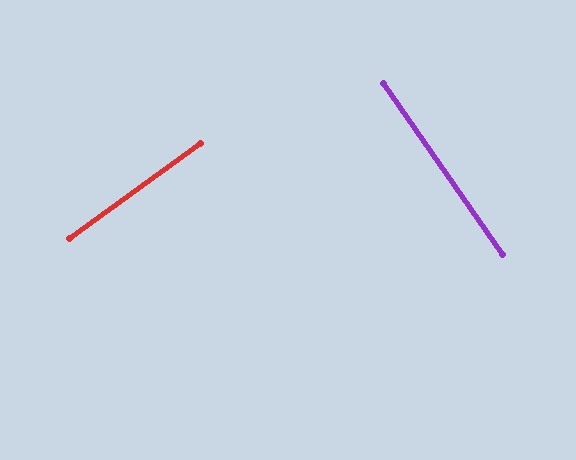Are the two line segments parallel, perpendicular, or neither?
Perpendicular — they meet at approximately 89°.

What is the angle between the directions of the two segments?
Approximately 89 degrees.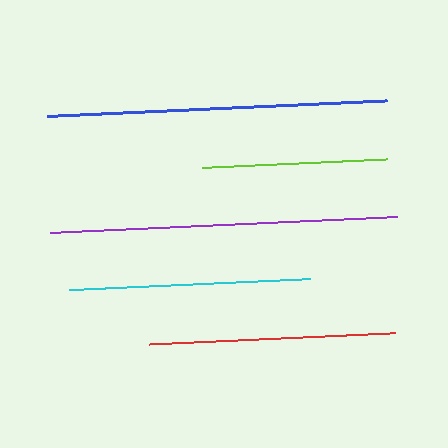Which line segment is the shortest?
The lime line is the shortest at approximately 185 pixels.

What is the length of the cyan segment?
The cyan segment is approximately 241 pixels long.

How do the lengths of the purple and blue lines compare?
The purple and blue lines are approximately the same length.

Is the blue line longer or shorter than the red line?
The blue line is longer than the red line.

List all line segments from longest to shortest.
From longest to shortest: purple, blue, red, cyan, lime.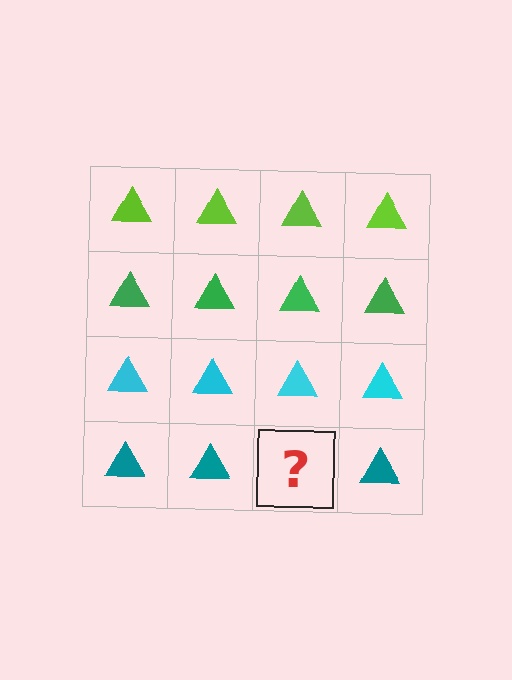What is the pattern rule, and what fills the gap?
The rule is that each row has a consistent color. The gap should be filled with a teal triangle.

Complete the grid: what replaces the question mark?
The question mark should be replaced with a teal triangle.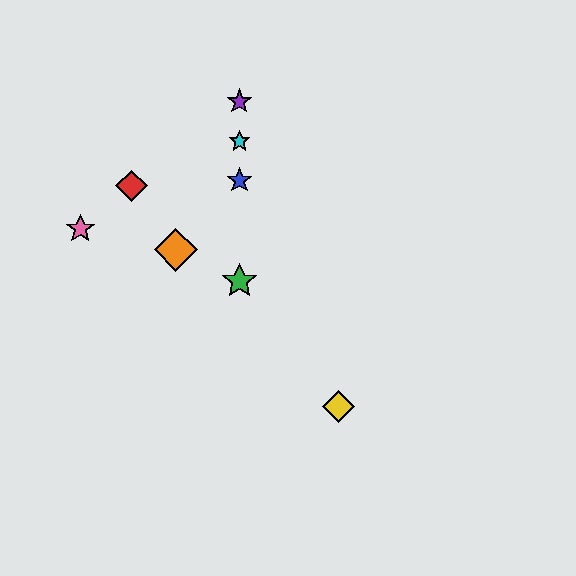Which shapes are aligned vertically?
The blue star, the green star, the purple star, the cyan star are aligned vertically.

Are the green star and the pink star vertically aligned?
No, the green star is at x≈239 and the pink star is at x≈80.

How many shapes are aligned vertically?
4 shapes (the blue star, the green star, the purple star, the cyan star) are aligned vertically.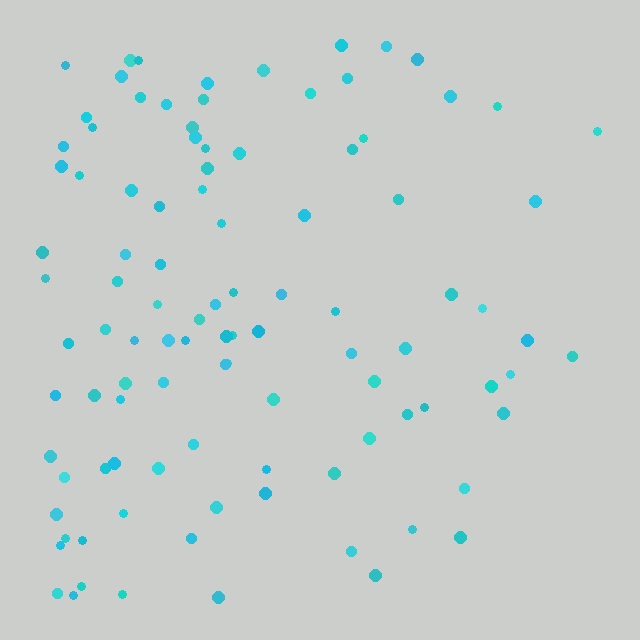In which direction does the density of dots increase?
From right to left, with the left side densest.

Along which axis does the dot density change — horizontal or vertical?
Horizontal.